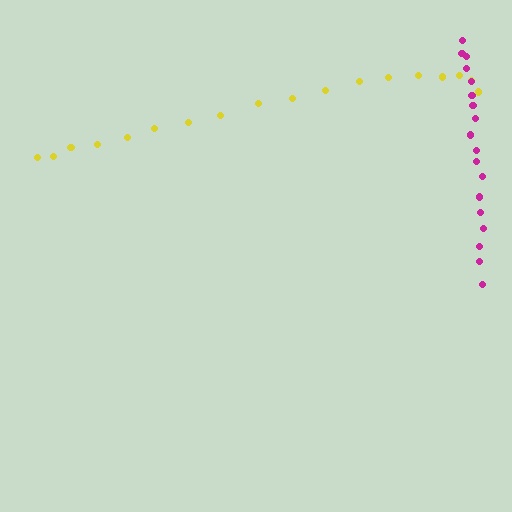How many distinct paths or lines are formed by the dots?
There are 2 distinct paths.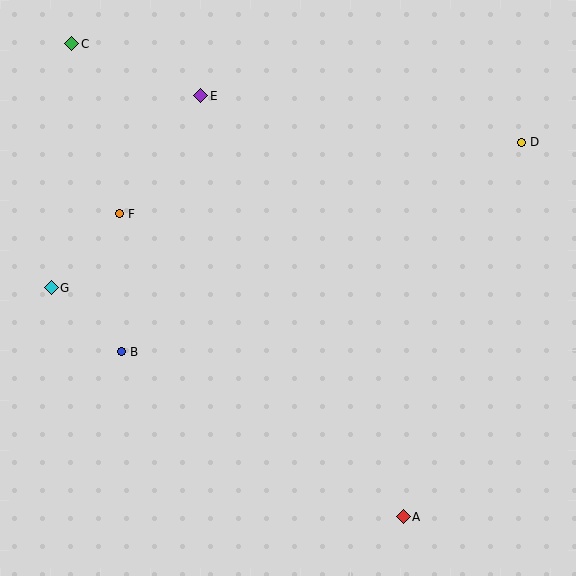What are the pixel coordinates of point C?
Point C is at (72, 44).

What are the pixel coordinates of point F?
Point F is at (119, 214).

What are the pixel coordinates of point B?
Point B is at (121, 352).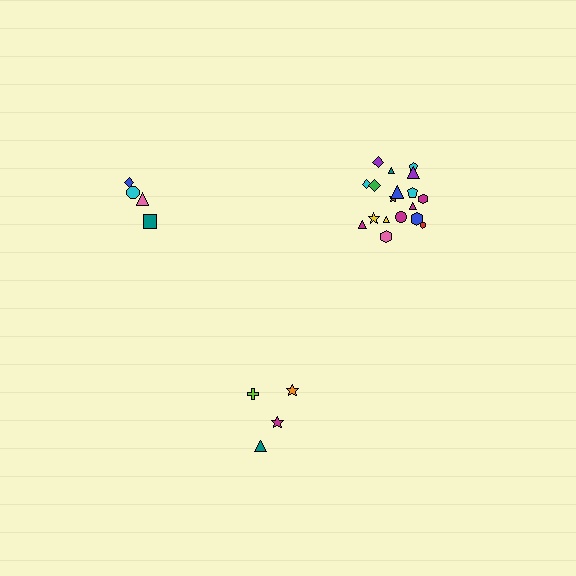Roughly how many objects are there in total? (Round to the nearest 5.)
Roughly 25 objects in total.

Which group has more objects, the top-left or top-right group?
The top-right group.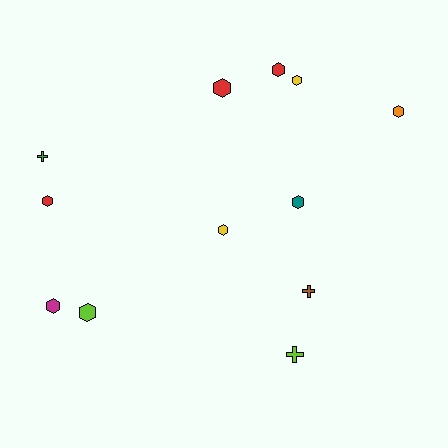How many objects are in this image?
There are 12 objects.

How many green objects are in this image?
There is 1 green object.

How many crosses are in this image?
There are 3 crosses.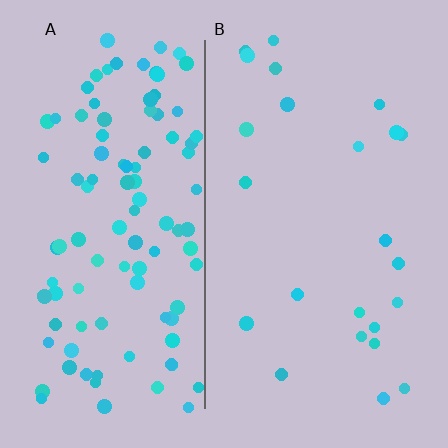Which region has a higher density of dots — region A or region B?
A (the left).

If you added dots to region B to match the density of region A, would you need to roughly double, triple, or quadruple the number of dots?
Approximately quadruple.